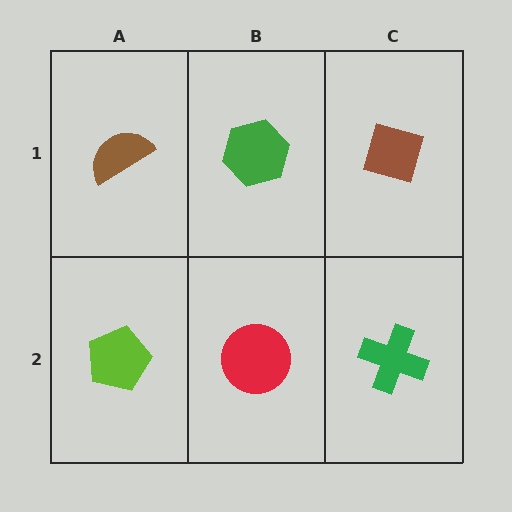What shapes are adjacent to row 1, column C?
A green cross (row 2, column C), a green hexagon (row 1, column B).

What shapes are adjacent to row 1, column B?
A red circle (row 2, column B), a brown semicircle (row 1, column A), a brown diamond (row 1, column C).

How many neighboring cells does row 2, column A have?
2.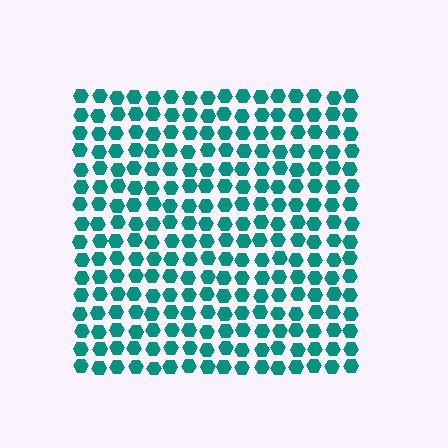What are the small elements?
The small elements are hexagons.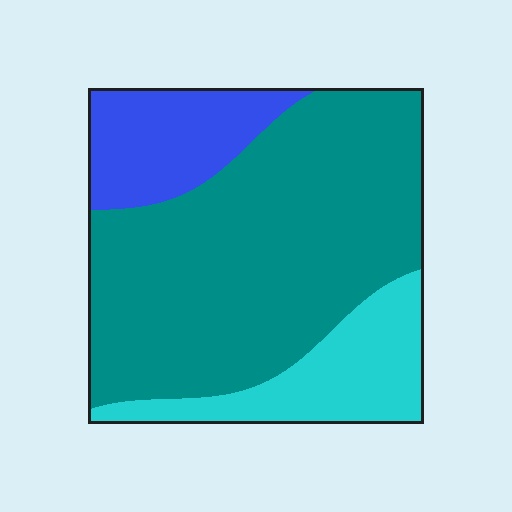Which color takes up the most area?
Teal, at roughly 65%.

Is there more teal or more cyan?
Teal.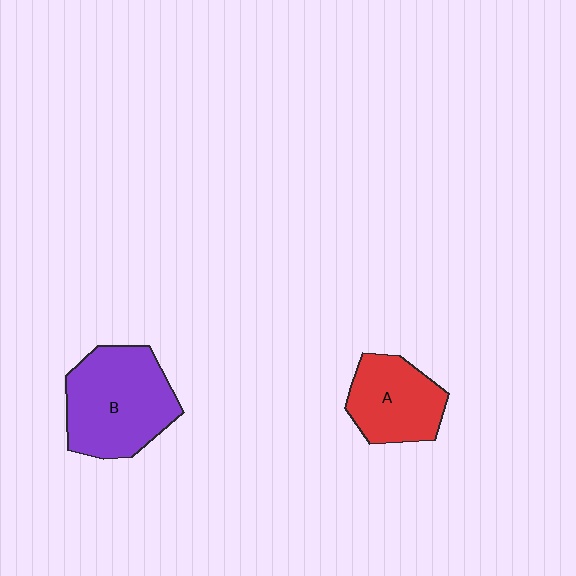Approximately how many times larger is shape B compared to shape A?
Approximately 1.5 times.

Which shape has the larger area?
Shape B (purple).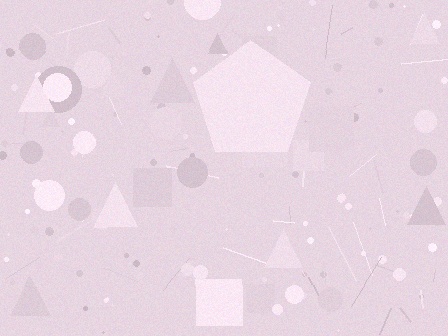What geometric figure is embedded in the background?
A pentagon is embedded in the background.